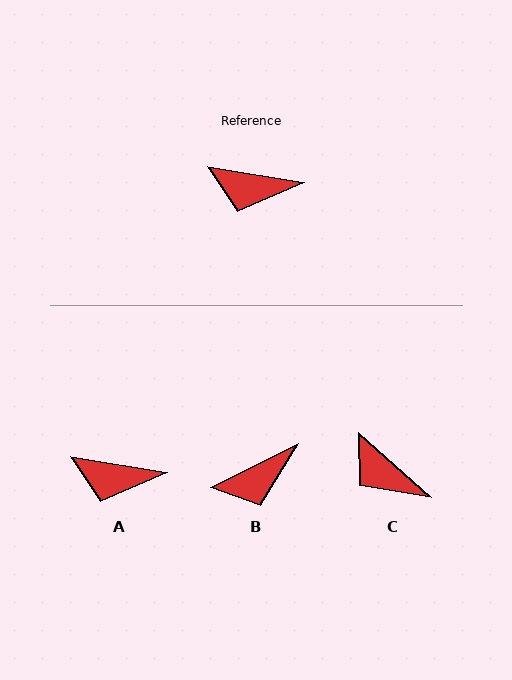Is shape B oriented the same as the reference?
No, it is off by about 36 degrees.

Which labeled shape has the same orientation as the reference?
A.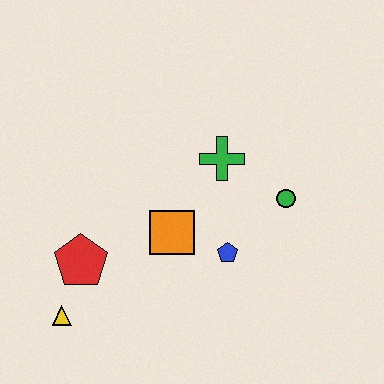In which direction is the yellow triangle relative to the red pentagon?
The yellow triangle is below the red pentagon.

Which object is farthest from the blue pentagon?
The yellow triangle is farthest from the blue pentagon.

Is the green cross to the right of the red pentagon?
Yes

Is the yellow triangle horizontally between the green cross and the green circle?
No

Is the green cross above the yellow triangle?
Yes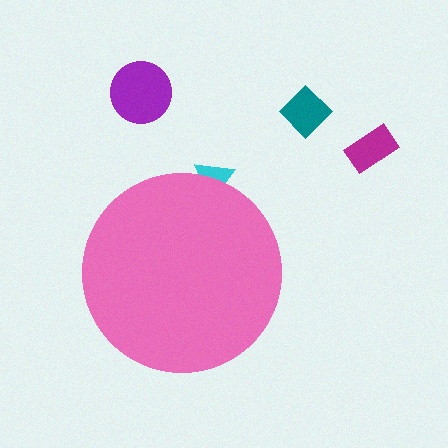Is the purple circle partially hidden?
No, the purple circle is fully visible.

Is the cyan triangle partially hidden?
Yes, the cyan triangle is partially hidden behind the pink circle.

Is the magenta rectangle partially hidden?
No, the magenta rectangle is fully visible.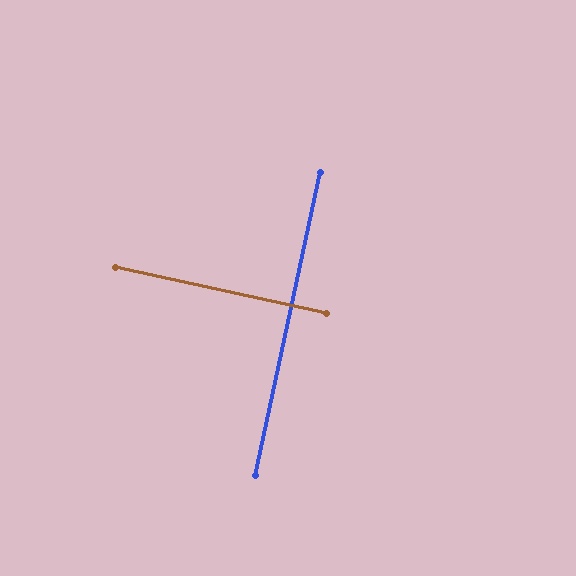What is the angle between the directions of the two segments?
Approximately 90 degrees.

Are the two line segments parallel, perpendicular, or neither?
Perpendicular — they meet at approximately 90°.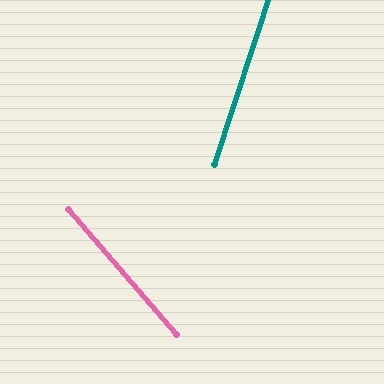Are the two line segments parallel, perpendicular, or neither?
Neither parallel nor perpendicular — they differ by about 59°.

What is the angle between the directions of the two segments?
Approximately 59 degrees.